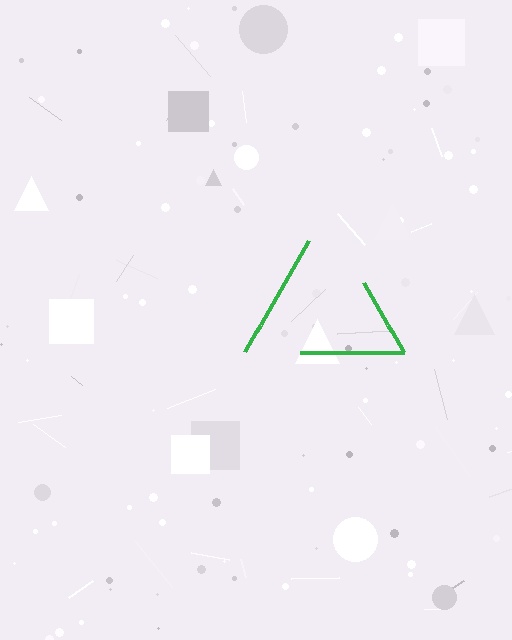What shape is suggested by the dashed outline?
The dashed outline suggests a triangle.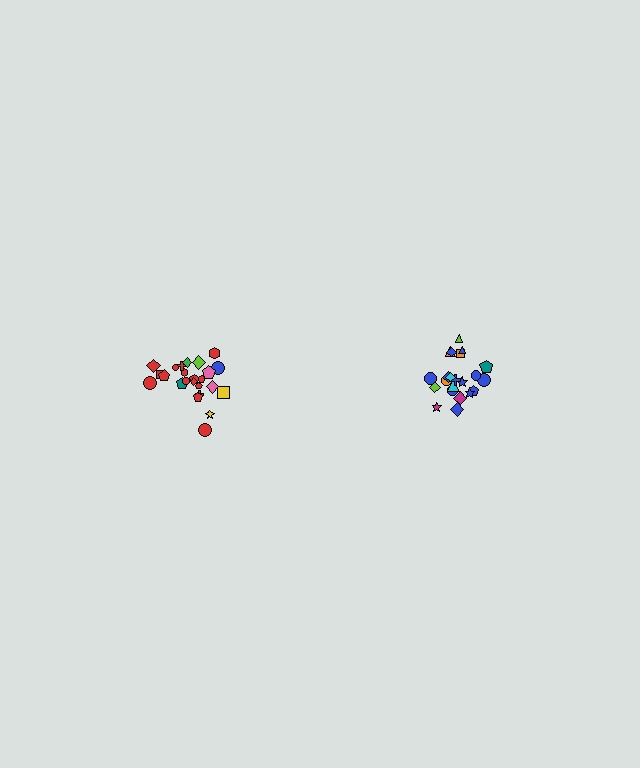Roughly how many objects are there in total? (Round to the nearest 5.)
Roughly 45 objects in total.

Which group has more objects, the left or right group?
The left group.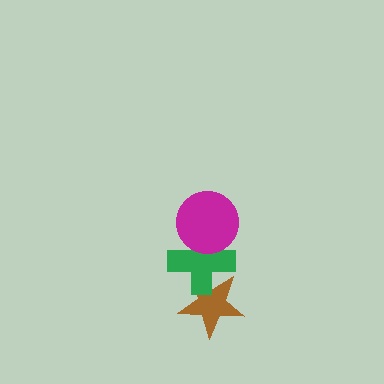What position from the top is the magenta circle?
The magenta circle is 1st from the top.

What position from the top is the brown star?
The brown star is 3rd from the top.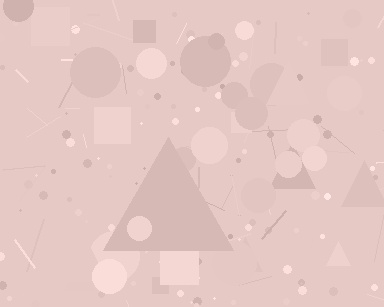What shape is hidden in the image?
A triangle is hidden in the image.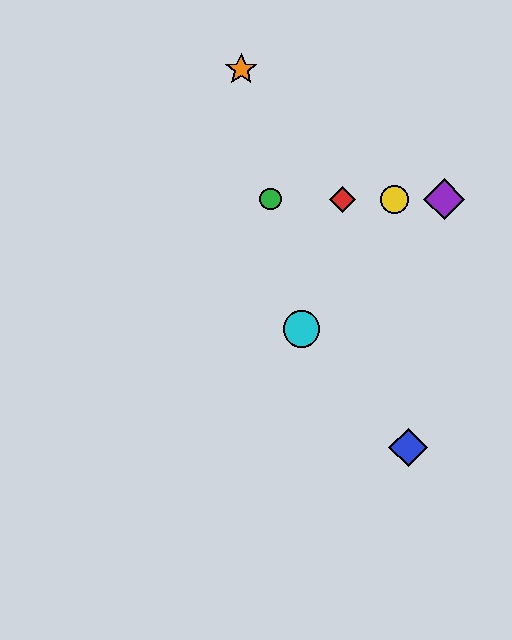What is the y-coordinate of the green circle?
The green circle is at y≈199.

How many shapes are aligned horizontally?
4 shapes (the red diamond, the green circle, the yellow circle, the purple diamond) are aligned horizontally.